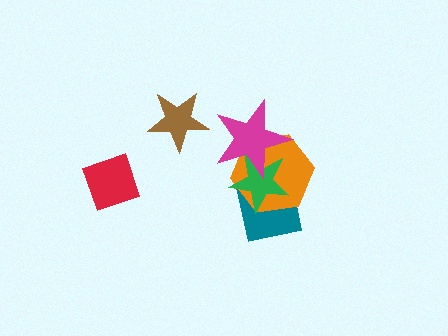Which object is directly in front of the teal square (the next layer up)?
The orange hexagon is directly in front of the teal square.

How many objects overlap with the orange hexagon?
3 objects overlap with the orange hexagon.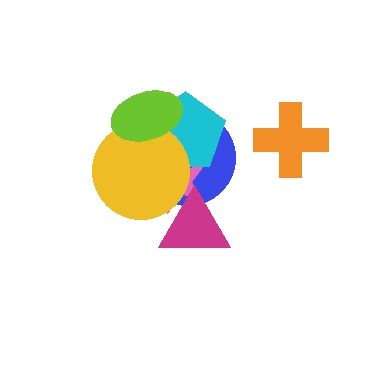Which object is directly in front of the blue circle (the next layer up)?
The pink star is directly in front of the blue circle.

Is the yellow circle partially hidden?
Yes, it is partially covered by another shape.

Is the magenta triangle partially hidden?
Yes, it is partially covered by another shape.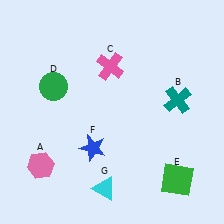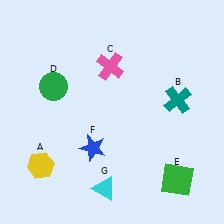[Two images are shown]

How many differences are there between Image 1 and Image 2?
There is 1 difference between the two images.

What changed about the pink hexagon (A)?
In Image 1, A is pink. In Image 2, it changed to yellow.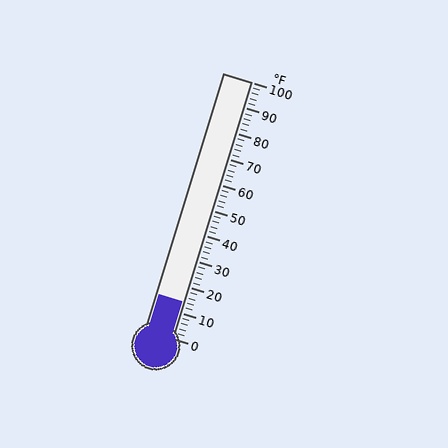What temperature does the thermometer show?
The thermometer shows approximately 14°F.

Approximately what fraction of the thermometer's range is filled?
The thermometer is filled to approximately 15% of its range.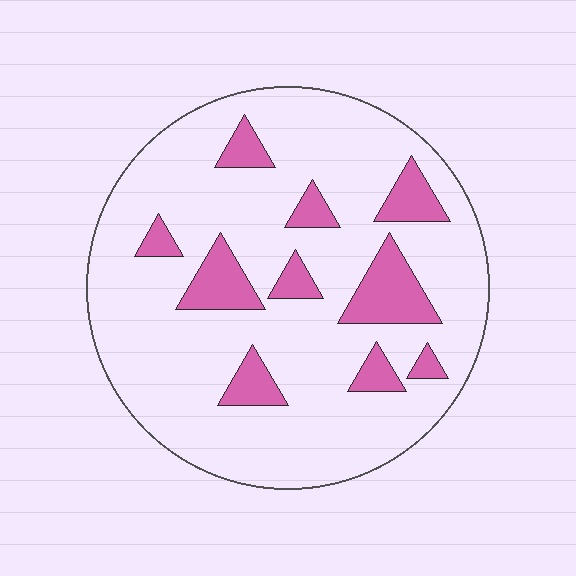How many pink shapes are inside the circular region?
10.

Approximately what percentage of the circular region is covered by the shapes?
Approximately 15%.